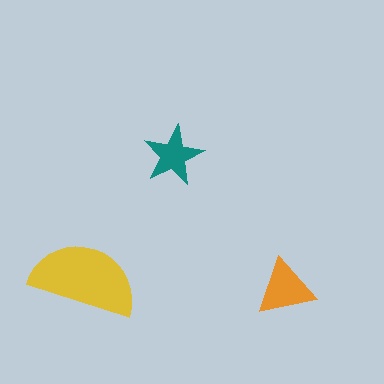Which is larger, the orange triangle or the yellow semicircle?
The yellow semicircle.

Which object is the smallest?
The teal star.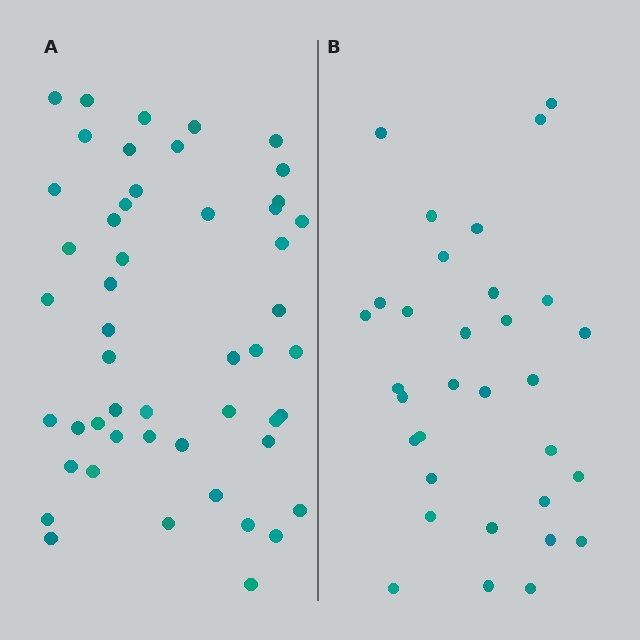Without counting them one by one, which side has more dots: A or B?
Region A (the left region) has more dots.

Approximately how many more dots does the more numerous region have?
Region A has approximately 20 more dots than region B.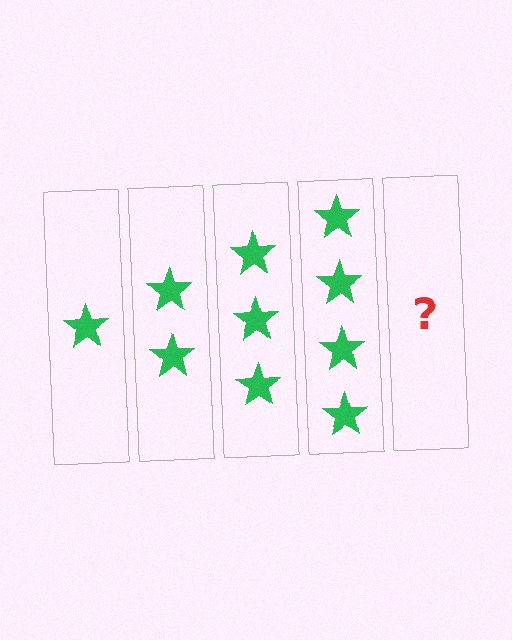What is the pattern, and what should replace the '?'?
The pattern is that each step adds one more star. The '?' should be 5 stars.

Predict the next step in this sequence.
The next step is 5 stars.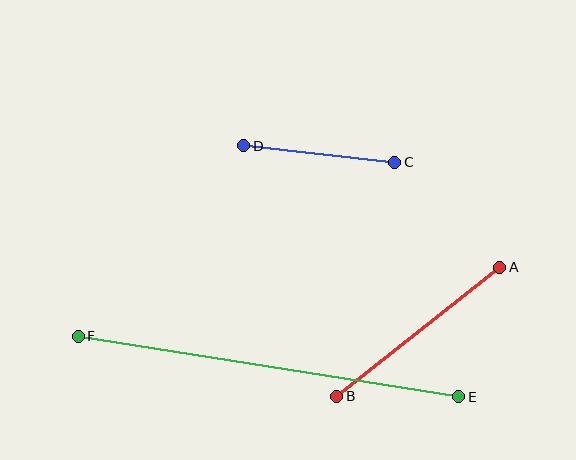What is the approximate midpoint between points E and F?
The midpoint is at approximately (268, 366) pixels.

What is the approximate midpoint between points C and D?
The midpoint is at approximately (319, 154) pixels.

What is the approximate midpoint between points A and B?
The midpoint is at approximately (418, 332) pixels.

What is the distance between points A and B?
The distance is approximately 208 pixels.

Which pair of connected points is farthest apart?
Points E and F are farthest apart.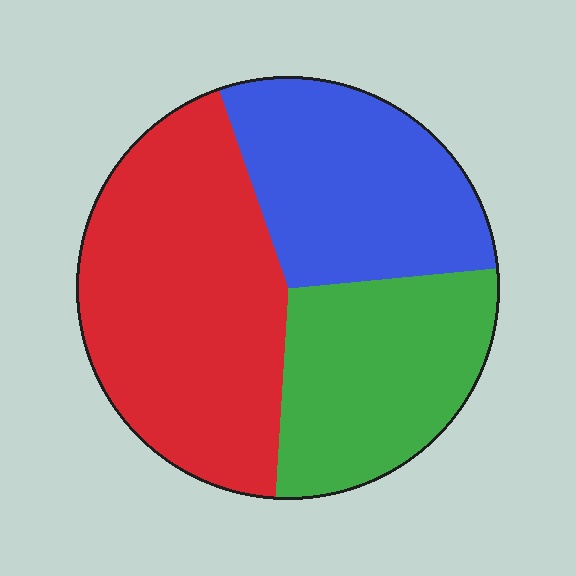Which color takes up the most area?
Red, at roughly 45%.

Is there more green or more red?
Red.